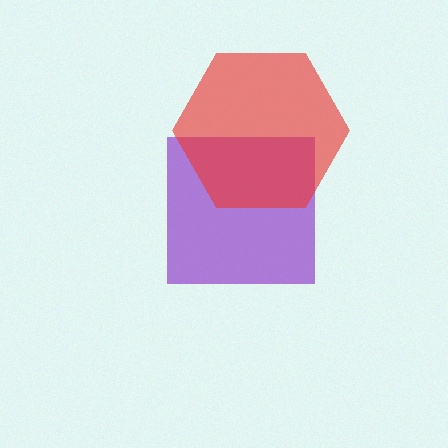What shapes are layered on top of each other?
The layered shapes are: a purple square, a red hexagon.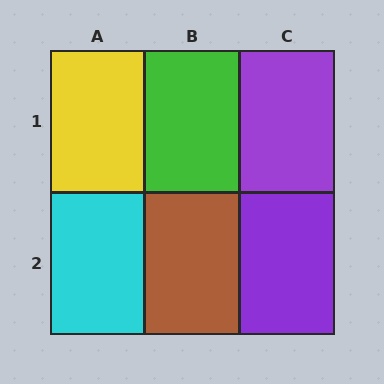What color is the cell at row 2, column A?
Cyan.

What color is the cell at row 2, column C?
Purple.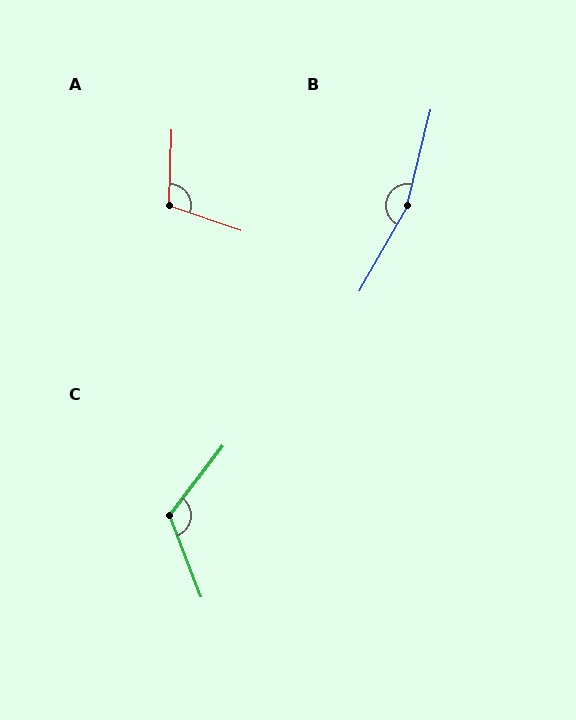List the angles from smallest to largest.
A (108°), C (121°), B (164°).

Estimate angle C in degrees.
Approximately 121 degrees.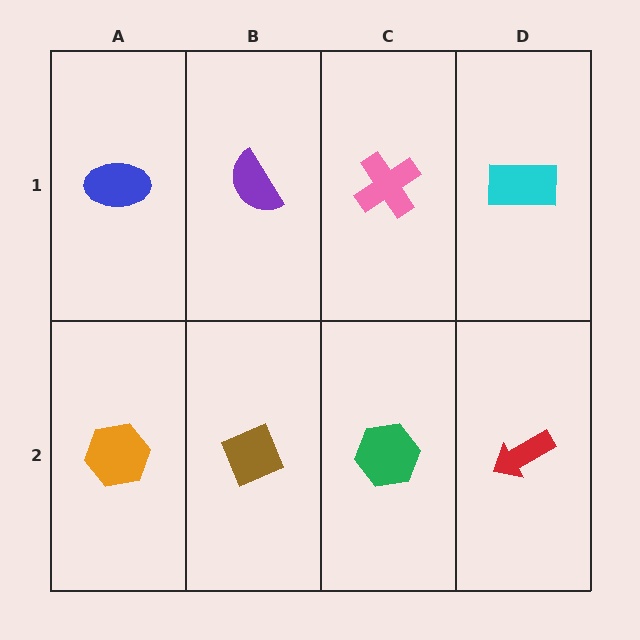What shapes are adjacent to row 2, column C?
A pink cross (row 1, column C), a brown diamond (row 2, column B), a red arrow (row 2, column D).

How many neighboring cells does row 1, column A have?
2.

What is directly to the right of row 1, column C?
A cyan rectangle.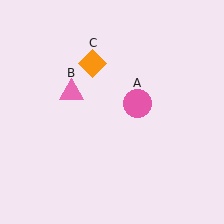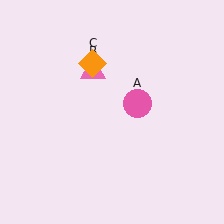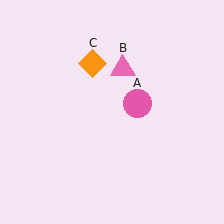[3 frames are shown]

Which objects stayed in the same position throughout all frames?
Pink circle (object A) and orange diamond (object C) remained stationary.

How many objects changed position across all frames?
1 object changed position: pink triangle (object B).